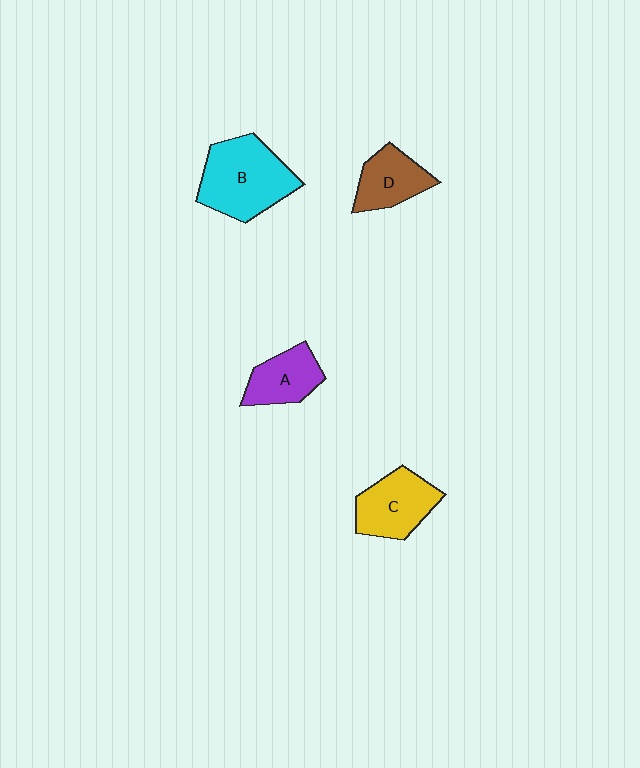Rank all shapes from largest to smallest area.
From largest to smallest: B (cyan), C (yellow), D (brown), A (purple).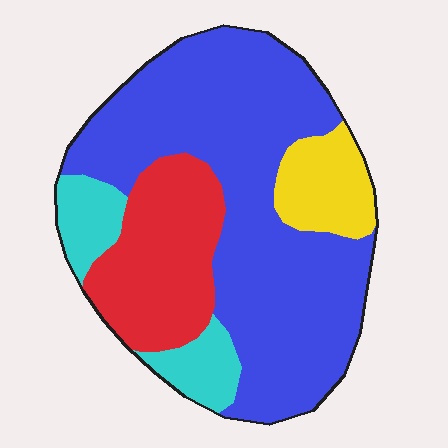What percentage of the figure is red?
Red covers about 20% of the figure.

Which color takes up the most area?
Blue, at roughly 60%.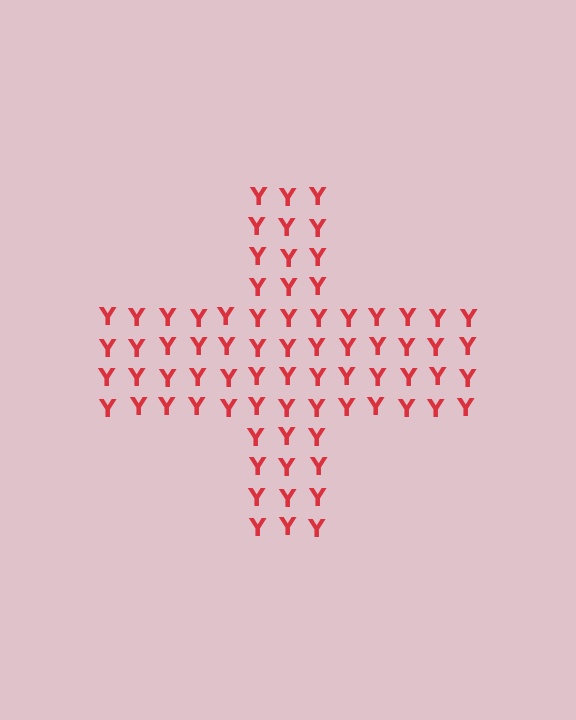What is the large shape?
The large shape is a cross.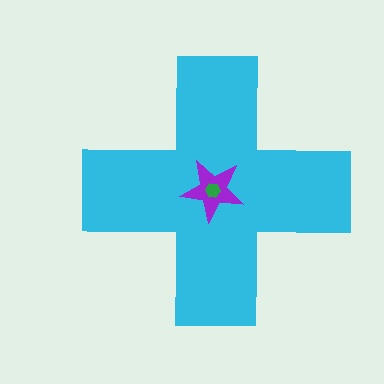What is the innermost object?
The green hexagon.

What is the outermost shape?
The cyan cross.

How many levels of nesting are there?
3.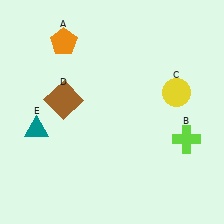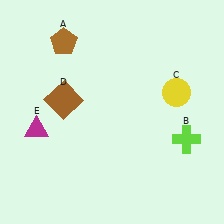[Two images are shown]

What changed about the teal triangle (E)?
In Image 1, E is teal. In Image 2, it changed to magenta.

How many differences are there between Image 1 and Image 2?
There are 2 differences between the two images.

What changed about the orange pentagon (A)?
In Image 1, A is orange. In Image 2, it changed to brown.